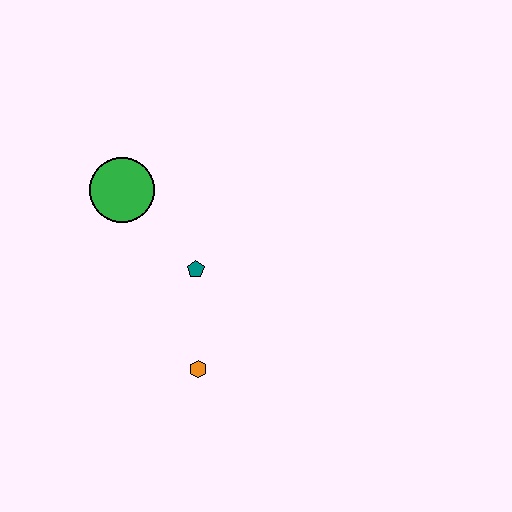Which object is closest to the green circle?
The teal pentagon is closest to the green circle.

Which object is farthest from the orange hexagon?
The green circle is farthest from the orange hexagon.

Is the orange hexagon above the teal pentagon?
No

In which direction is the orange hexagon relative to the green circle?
The orange hexagon is below the green circle.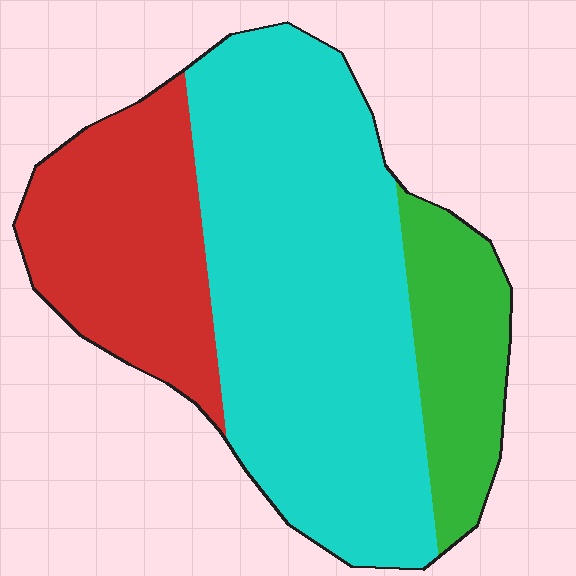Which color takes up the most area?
Cyan, at roughly 60%.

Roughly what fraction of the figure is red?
Red takes up about one quarter (1/4) of the figure.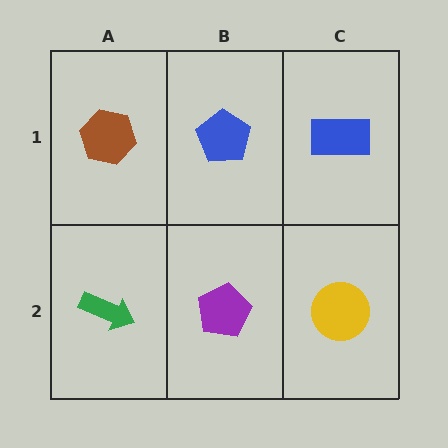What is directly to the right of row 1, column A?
A blue pentagon.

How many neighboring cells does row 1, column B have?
3.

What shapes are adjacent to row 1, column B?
A purple pentagon (row 2, column B), a brown hexagon (row 1, column A), a blue rectangle (row 1, column C).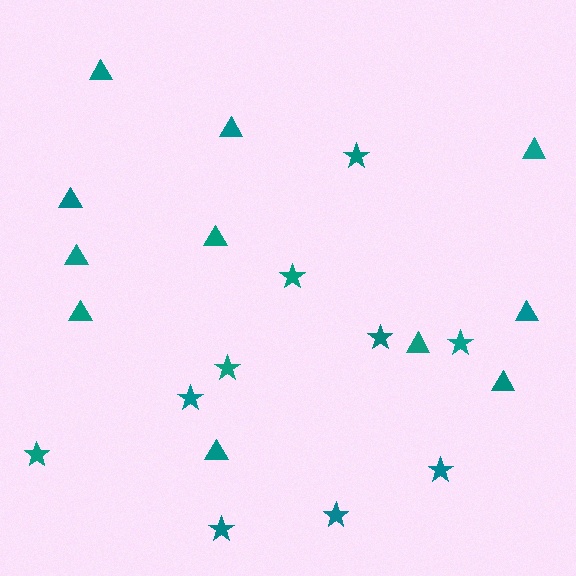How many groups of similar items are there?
There are 2 groups: one group of stars (10) and one group of triangles (11).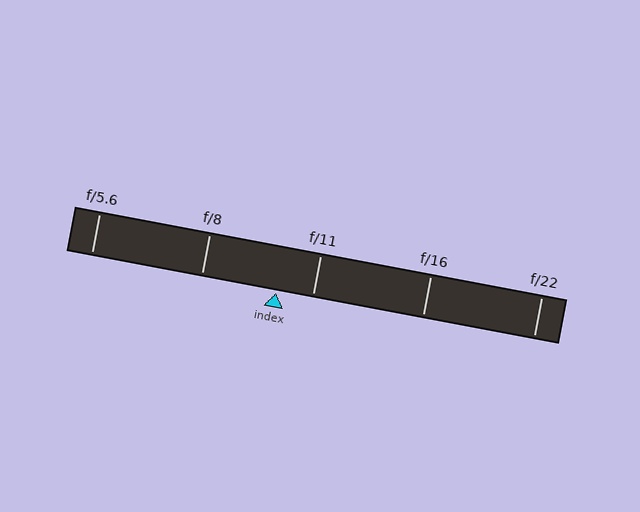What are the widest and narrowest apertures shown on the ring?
The widest aperture shown is f/5.6 and the narrowest is f/22.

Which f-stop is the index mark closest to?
The index mark is closest to f/11.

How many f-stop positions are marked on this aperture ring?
There are 5 f-stop positions marked.